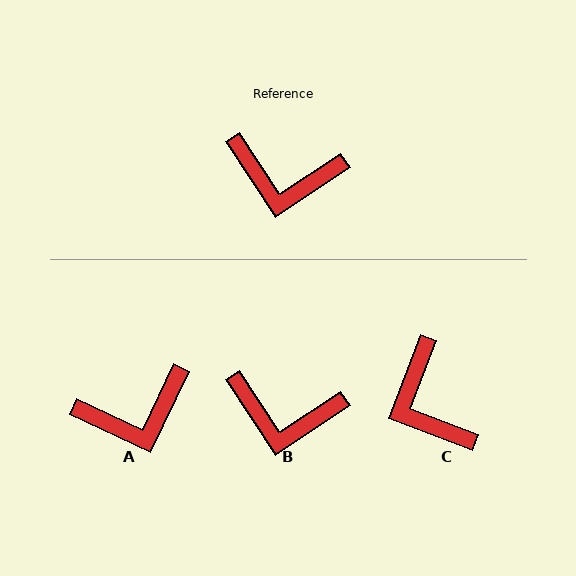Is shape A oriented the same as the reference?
No, it is off by about 32 degrees.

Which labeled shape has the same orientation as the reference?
B.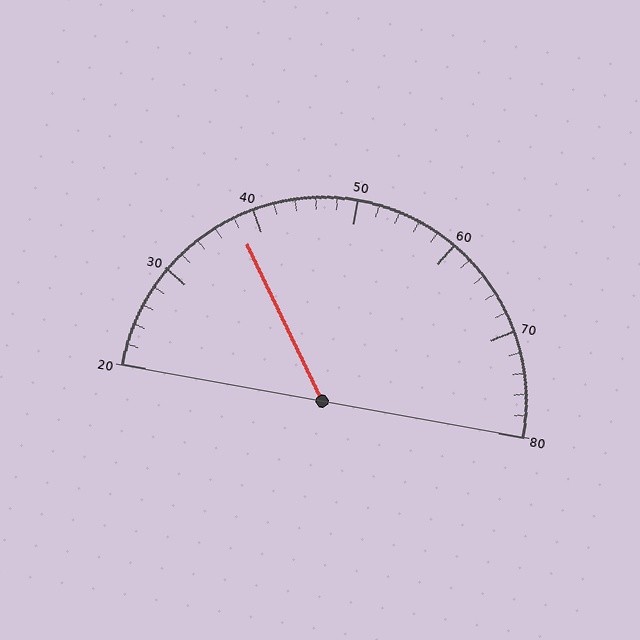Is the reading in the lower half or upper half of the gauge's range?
The reading is in the lower half of the range (20 to 80).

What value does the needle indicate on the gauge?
The needle indicates approximately 38.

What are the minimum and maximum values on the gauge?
The gauge ranges from 20 to 80.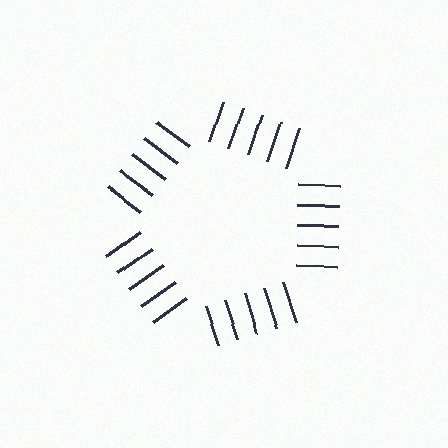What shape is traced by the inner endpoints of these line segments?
An illusory pentagon — the line segments terminate on its edges but no continuous stroke is drawn.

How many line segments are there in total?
25 — 5 along each of the 5 edges.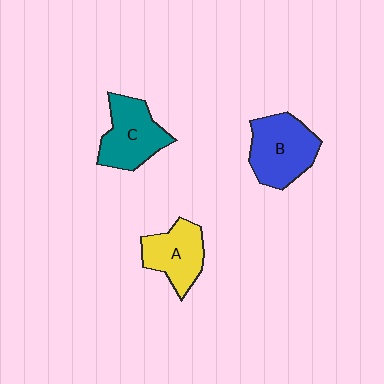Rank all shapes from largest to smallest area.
From largest to smallest: B (blue), C (teal), A (yellow).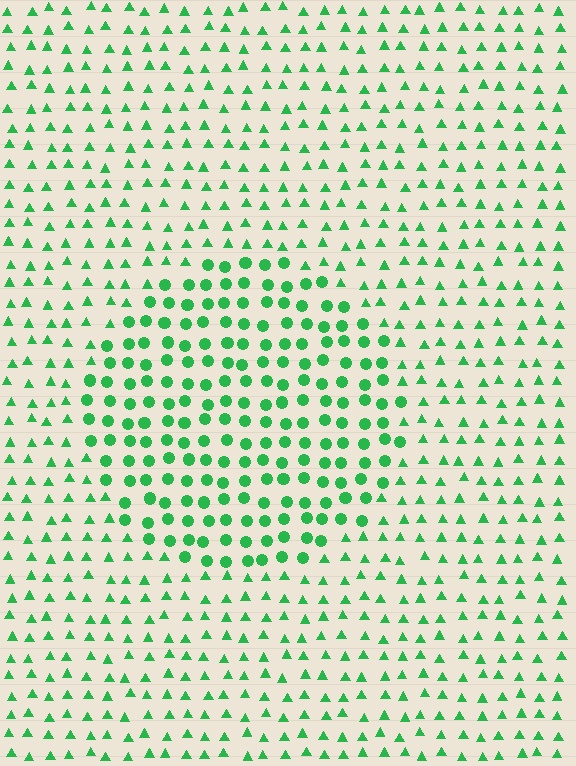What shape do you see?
I see a circle.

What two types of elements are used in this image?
The image uses circles inside the circle region and triangles outside it.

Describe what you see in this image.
The image is filled with small green elements arranged in a uniform grid. A circle-shaped region contains circles, while the surrounding area contains triangles. The boundary is defined purely by the change in element shape.